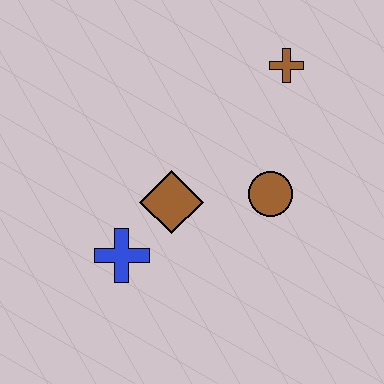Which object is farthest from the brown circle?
The blue cross is farthest from the brown circle.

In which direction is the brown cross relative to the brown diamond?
The brown cross is above the brown diamond.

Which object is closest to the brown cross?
The brown circle is closest to the brown cross.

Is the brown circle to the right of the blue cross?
Yes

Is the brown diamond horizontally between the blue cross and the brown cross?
Yes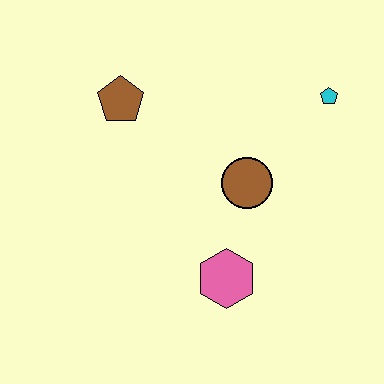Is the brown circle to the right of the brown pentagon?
Yes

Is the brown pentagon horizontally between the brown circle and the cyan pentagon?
No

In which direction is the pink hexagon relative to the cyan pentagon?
The pink hexagon is below the cyan pentagon.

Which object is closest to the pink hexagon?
The brown circle is closest to the pink hexagon.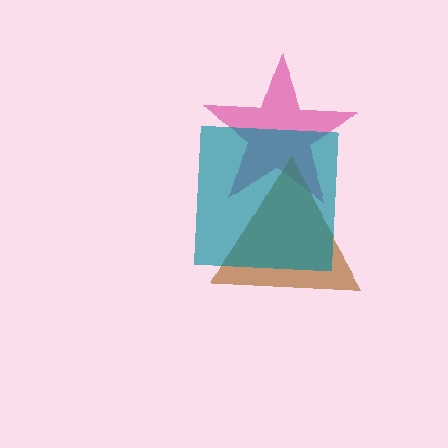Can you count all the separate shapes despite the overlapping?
Yes, there are 3 separate shapes.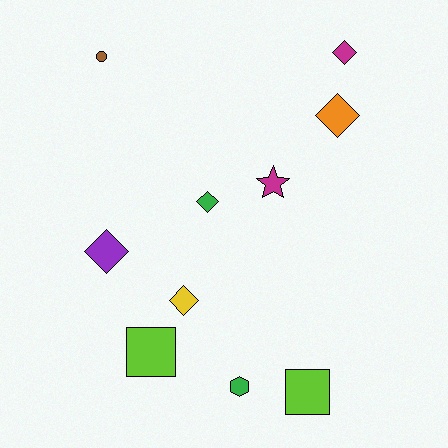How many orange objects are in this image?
There is 1 orange object.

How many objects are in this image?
There are 10 objects.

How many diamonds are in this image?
There are 5 diamonds.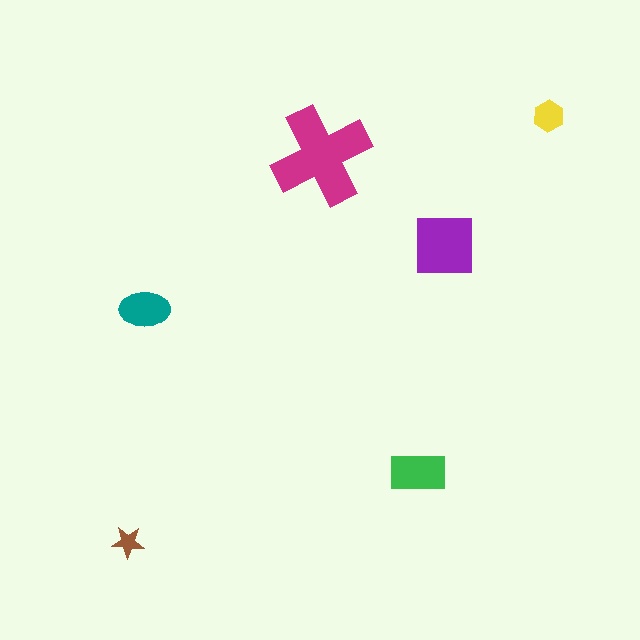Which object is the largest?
The magenta cross.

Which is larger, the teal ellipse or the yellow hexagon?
The teal ellipse.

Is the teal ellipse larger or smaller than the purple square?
Smaller.